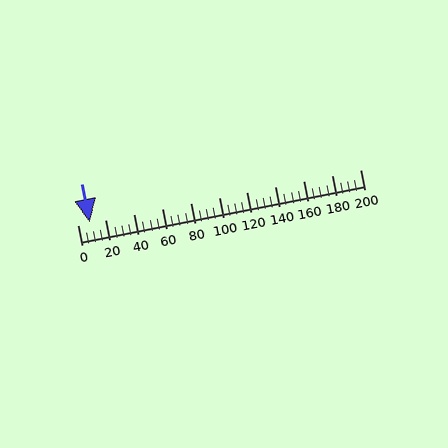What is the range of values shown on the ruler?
The ruler shows values from 0 to 200.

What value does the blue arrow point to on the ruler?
The blue arrow points to approximately 8.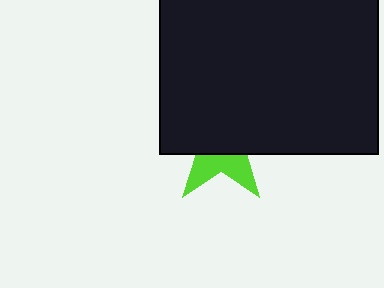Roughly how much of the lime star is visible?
A small part of it is visible (roughly 33%).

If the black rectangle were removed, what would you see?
You would see the complete lime star.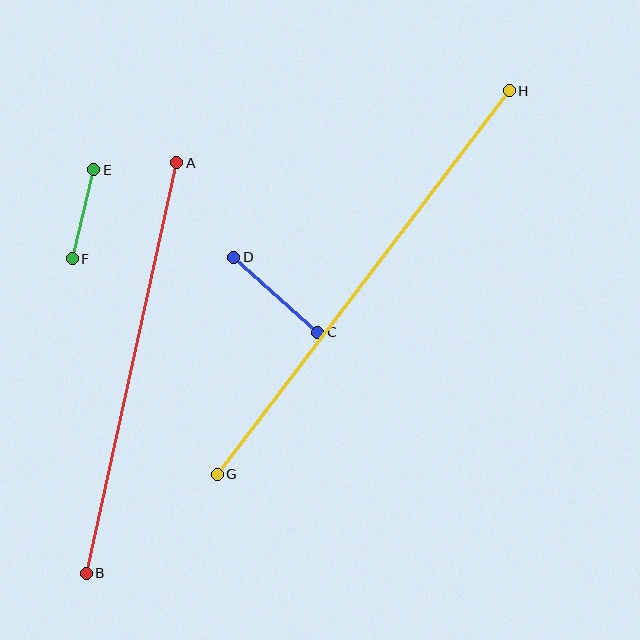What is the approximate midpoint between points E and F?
The midpoint is at approximately (83, 214) pixels.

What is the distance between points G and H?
The distance is approximately 482 pixels.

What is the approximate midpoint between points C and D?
The midpoint is at approximately (276, 295) pixels.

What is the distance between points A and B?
The distance is approximately 420 pixels.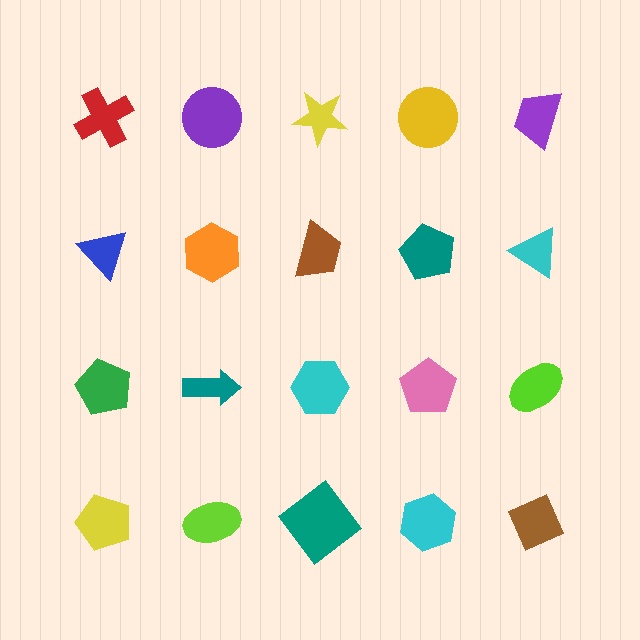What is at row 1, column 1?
A red cross.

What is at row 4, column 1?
A yellow pentagon.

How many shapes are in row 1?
5 shapes.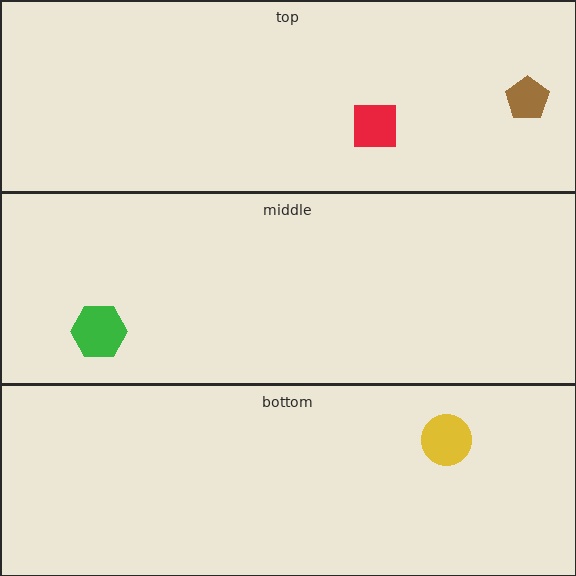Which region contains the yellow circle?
The bottom region.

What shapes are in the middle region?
The green hexagon.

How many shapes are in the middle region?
1.